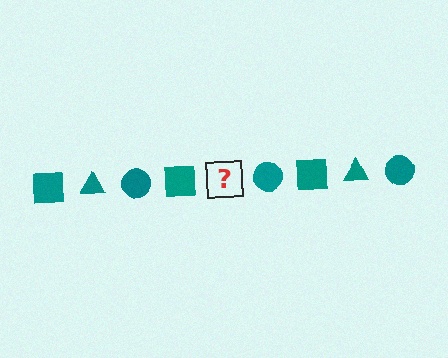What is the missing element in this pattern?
The missing element is a teal triangle.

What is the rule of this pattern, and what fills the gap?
The rule is that the pattern cycles through square, triangle, circle shapes in teal. The gap should be filled with a teal triangle.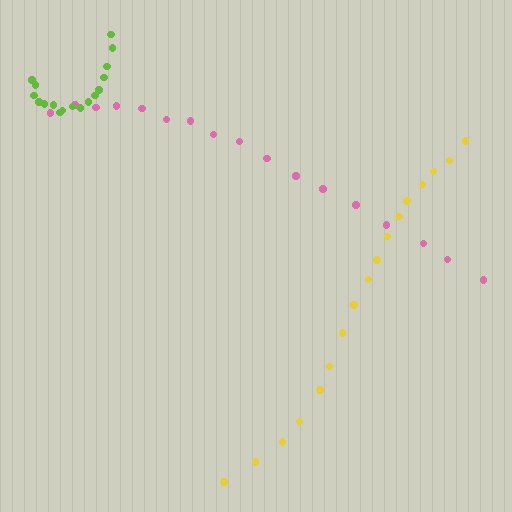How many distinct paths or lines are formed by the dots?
There are 3 distinct paths.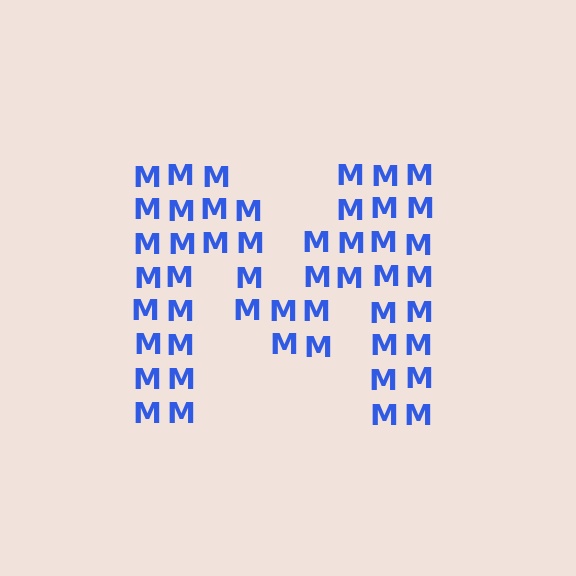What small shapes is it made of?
It is made of small letter M's.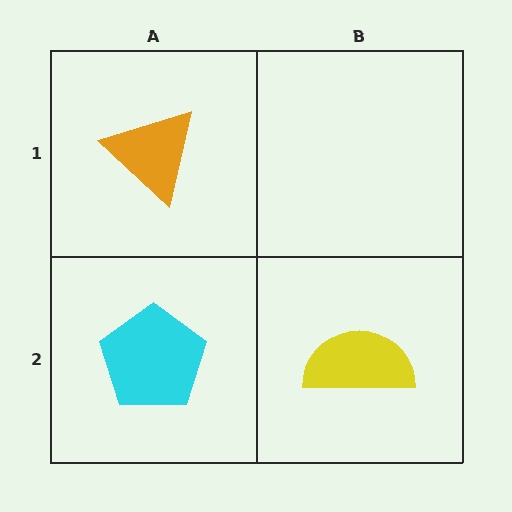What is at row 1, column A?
An orange triangle.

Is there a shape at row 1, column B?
No, that cell is empty.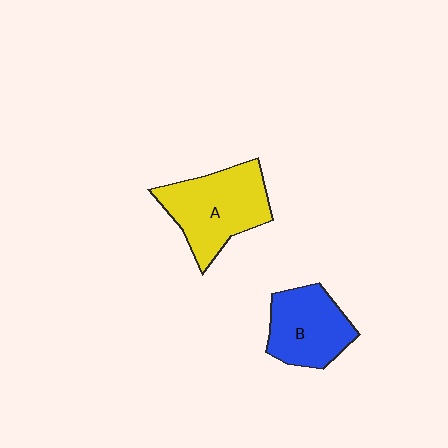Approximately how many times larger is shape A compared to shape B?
Approximately 1.3 times.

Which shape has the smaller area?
Shape B (blue).